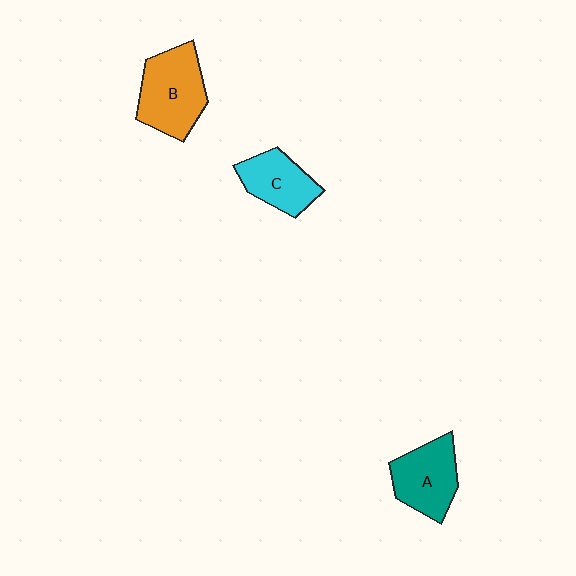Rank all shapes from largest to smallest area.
From largest to smallest: B (orange), A (teal), C (cyan).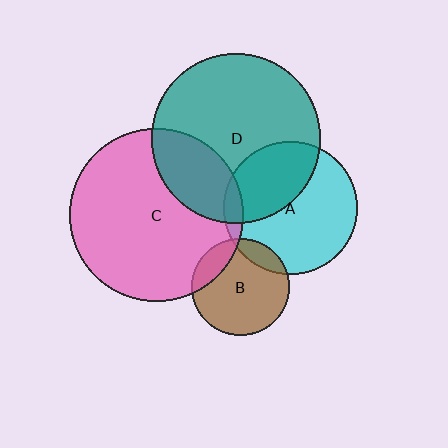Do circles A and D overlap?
Yes.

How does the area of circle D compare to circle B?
Approximately 3.0 times.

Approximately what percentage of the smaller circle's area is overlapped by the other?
Approximately 40%.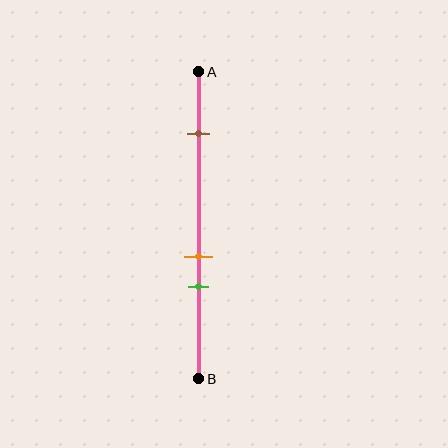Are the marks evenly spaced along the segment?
No, the marks are not evenly spaced.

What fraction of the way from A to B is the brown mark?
The brown mark is approximately 20% (0.2) of the way from A to B.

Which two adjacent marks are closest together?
The orange and green marks are the closest adjacent pair.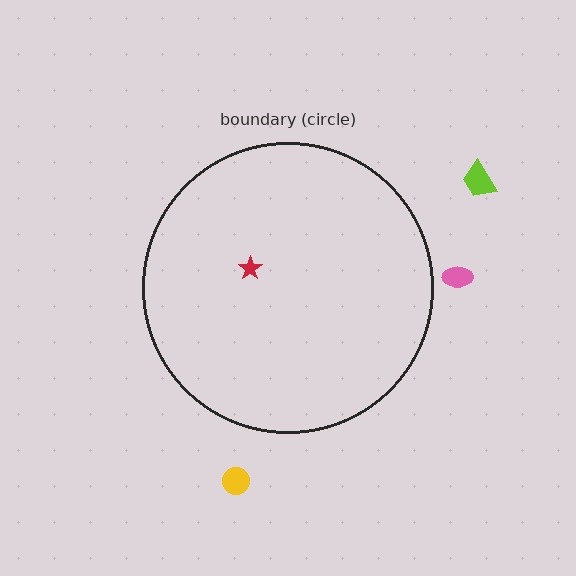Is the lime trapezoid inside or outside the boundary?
Outside.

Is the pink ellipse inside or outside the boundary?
Outside.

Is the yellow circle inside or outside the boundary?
Outside.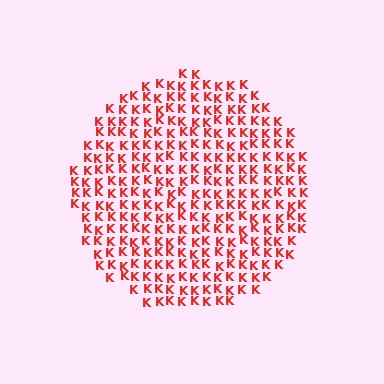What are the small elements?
The small elements are letter K's.